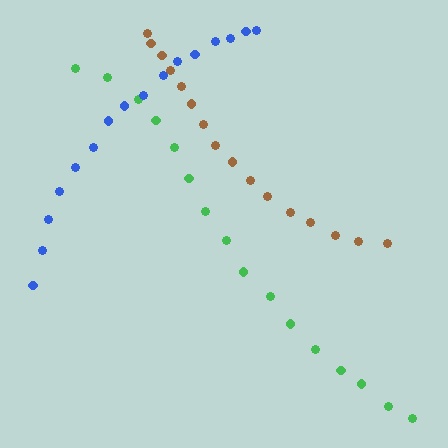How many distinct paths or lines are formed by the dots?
There are 3 distinct paths.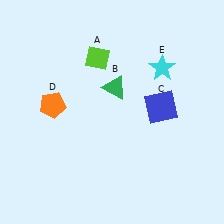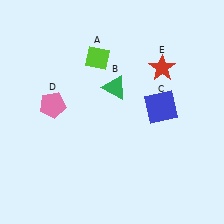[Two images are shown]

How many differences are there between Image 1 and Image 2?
There are 2 differences between the two images.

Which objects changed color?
D changed from orange to pink. E changed from cyan to red.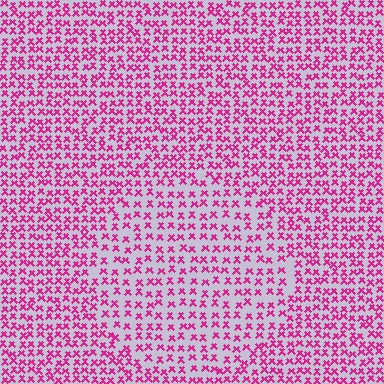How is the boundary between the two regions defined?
The boundary is defined by a change in element density (approximately 1.5x ratio). All elements are the same color, size, and shape.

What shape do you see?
I see a circle.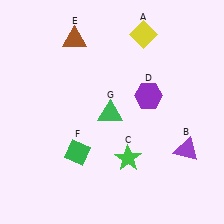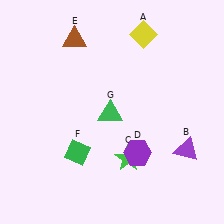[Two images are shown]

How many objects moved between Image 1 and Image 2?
1 object moved between the two images.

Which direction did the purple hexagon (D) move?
The purple hexagon (D) moved down.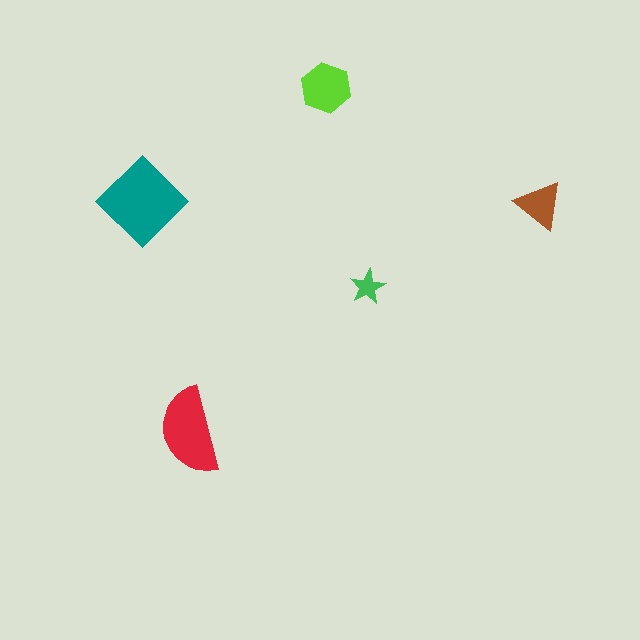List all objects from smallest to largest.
The green star, the brown triangle, the lime hexagon, the red semicircle, the teal diamond.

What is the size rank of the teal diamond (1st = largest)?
1st.